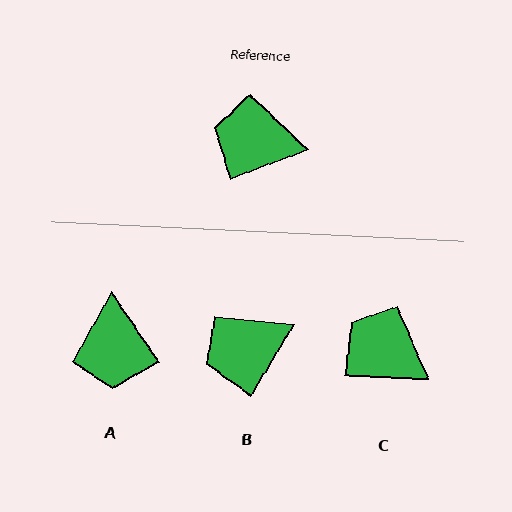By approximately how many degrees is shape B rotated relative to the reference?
Approximately 38 degrees counter-clockwise.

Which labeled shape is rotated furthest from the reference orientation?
A, about 103 degrees away.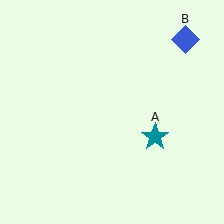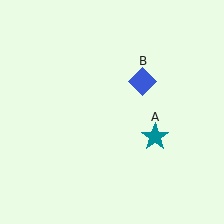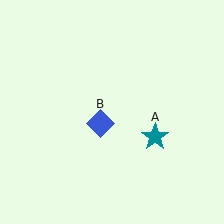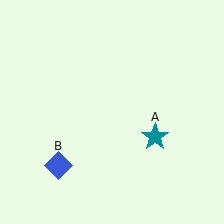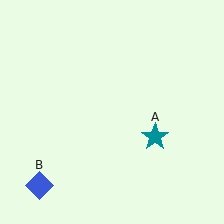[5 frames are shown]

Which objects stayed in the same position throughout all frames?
Teal star (object A) remained stationary.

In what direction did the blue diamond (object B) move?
The blue diamond (object B) moved down and to the left.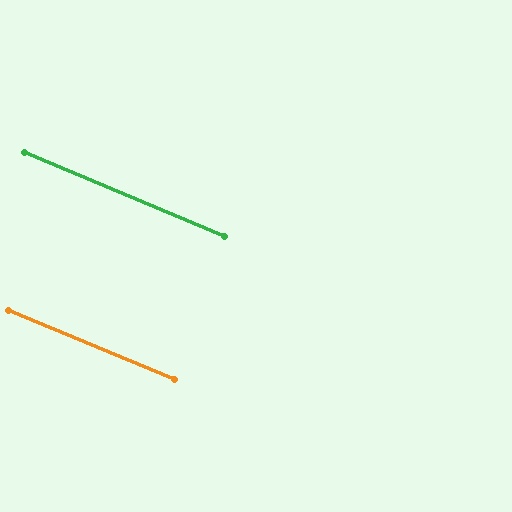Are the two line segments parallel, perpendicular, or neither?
Parallel — their directions differ by only 0.0°.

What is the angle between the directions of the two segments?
Approximately 0 degrees.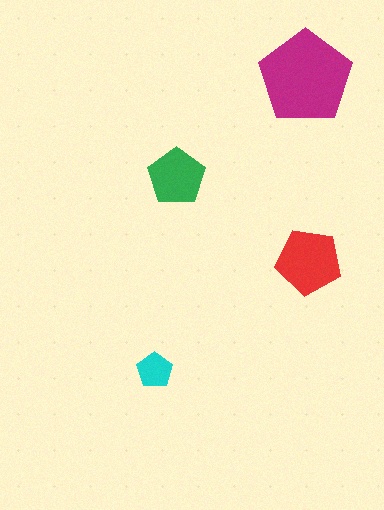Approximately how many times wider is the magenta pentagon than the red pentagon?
About 1.5 times wider.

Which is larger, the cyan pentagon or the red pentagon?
The red one.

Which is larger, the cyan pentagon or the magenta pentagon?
The magenta one.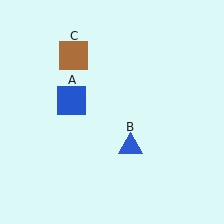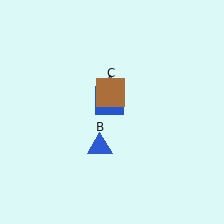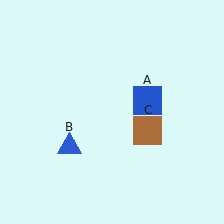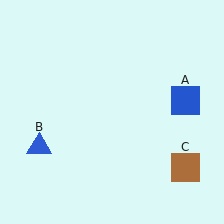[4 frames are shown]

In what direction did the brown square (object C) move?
The brown square (object C) moved down and to the right.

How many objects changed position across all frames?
3 objects changed position: blue square (object A), blue triangle (object B), brown square (object C).